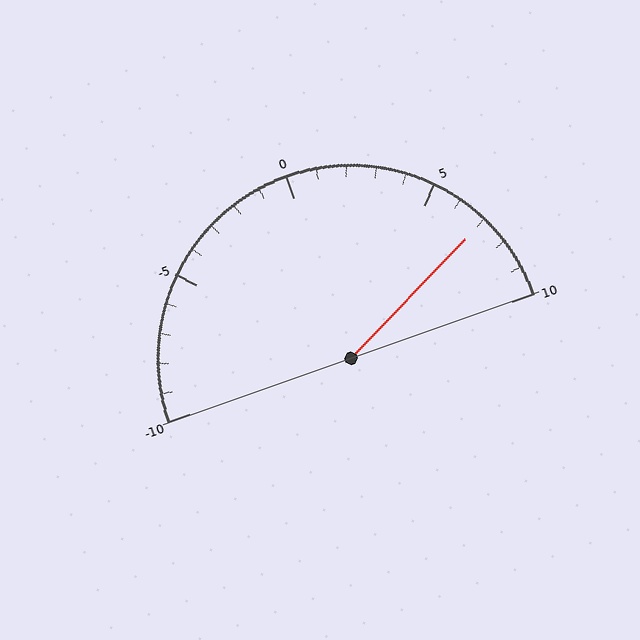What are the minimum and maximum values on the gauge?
The gauge ranges from -10 to 10.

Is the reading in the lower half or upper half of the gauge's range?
The reading is in the upper half of the range (-10 to 10).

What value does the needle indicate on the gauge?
The needle indicates approximately 7.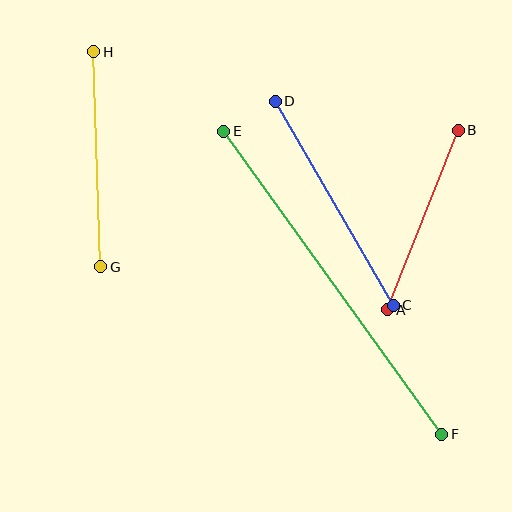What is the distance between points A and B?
The distance is approximately 193 pixels.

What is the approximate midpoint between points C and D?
The midpoint is at approximately (334, 203) pixels.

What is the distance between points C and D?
The distance is approximately 236 pixels.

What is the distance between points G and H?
The distance is approximately 215 pixels.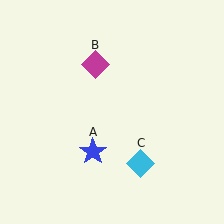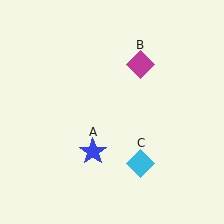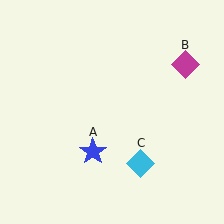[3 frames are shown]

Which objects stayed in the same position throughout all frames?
Blue star (object A) and cyan diamond (object C) remained stationary.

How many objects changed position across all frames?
1 object changed position: magenta diamond (object B).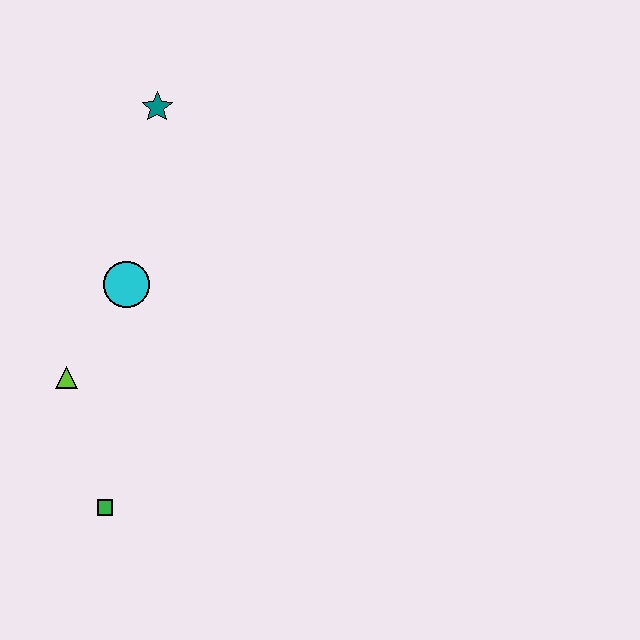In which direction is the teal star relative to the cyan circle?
The teal star is above the cyan circle.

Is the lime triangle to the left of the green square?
Yes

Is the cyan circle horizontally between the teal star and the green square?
Yes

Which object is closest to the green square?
The lime triangle is closest to the green square.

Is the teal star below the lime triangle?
No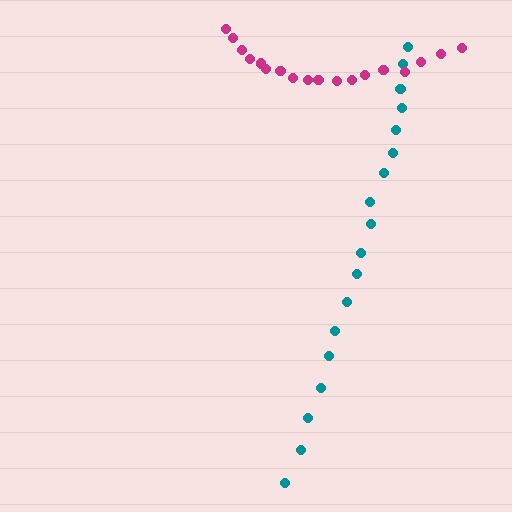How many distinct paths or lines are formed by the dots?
There are 2 distinct paths.